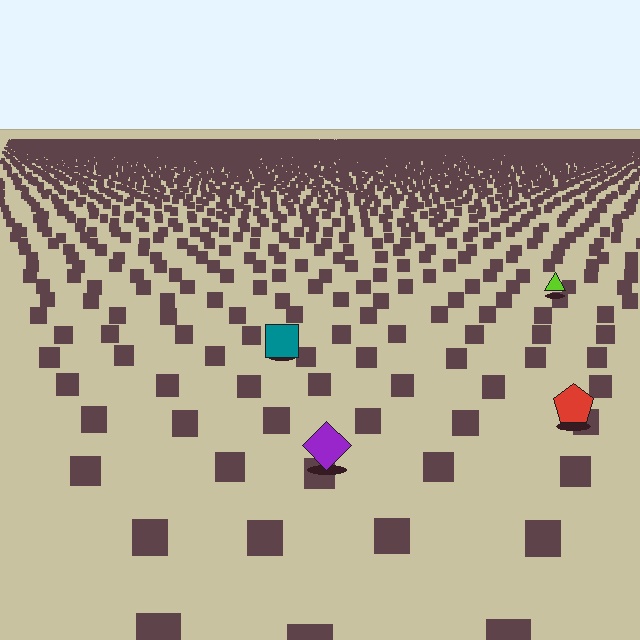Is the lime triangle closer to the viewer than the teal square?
No. The teal square is closer — you can tell from the texture gradient: the ground texture is coarser near it.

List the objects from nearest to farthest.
From nearest to farthest: the purple diamond, the red pentagon, the teal square, the lime triangle.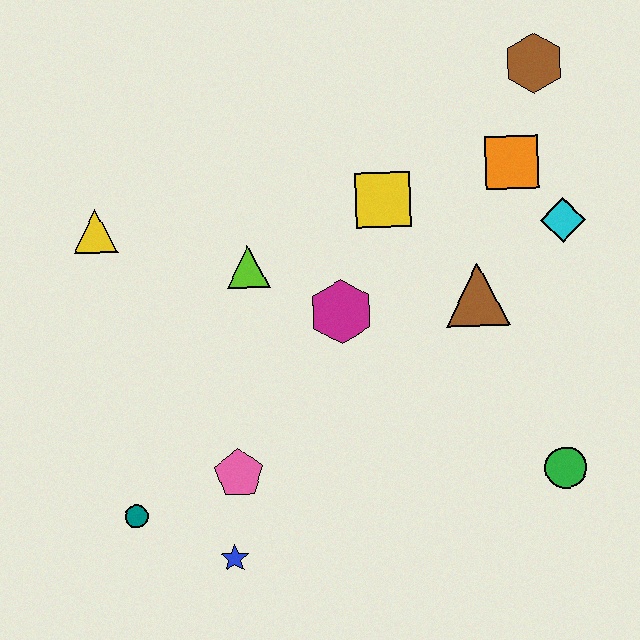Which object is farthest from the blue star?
The brown hexagon is farthest from the blue star.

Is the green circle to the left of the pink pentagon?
No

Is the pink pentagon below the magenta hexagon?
Yes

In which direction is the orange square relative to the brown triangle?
The orange square is above the brown triangle.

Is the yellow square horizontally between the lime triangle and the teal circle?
No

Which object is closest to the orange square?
The cyan diamond is closest to the orange square.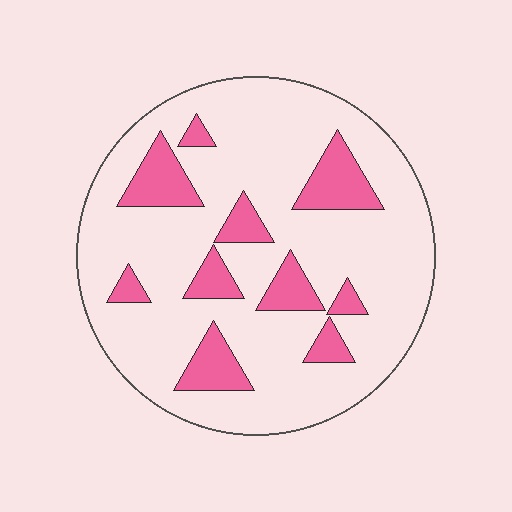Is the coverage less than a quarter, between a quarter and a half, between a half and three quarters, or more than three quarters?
Less than a quarter.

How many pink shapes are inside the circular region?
10.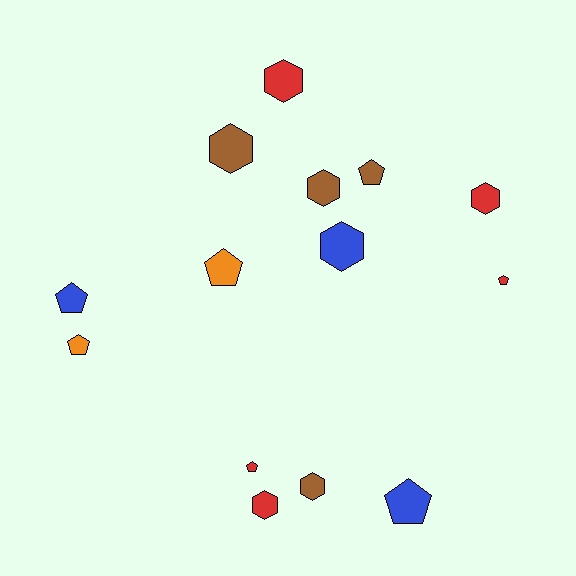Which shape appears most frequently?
Pentagon, with 7 objects.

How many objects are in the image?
There are 14 objects.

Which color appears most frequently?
Red, with 5 objects.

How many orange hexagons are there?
There are no orange hexagons.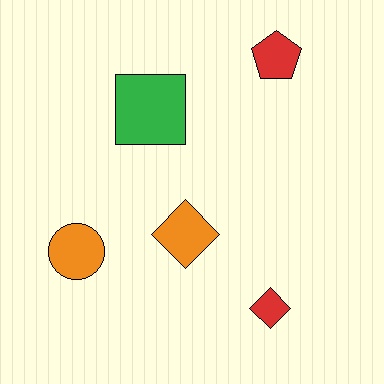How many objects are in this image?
There are 5 objects.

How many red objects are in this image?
There are 2 red objects.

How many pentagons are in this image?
There is 1 pentagon.